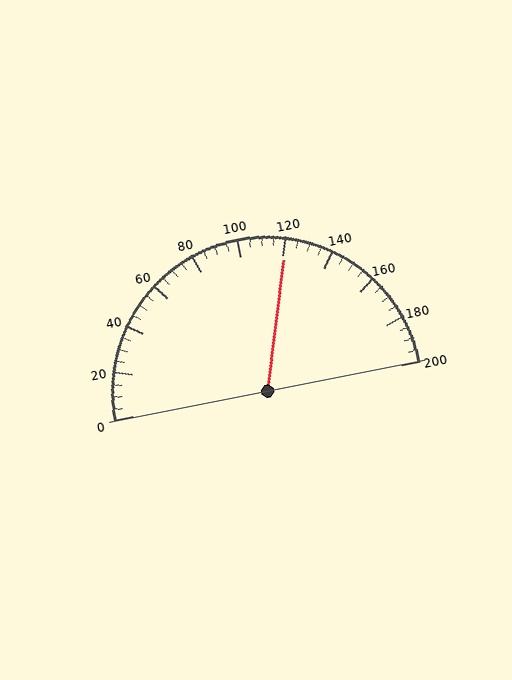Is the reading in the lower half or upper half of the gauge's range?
The reading is in the upper half of the range (0 to 200).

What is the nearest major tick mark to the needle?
The nearest major tick mark is 120.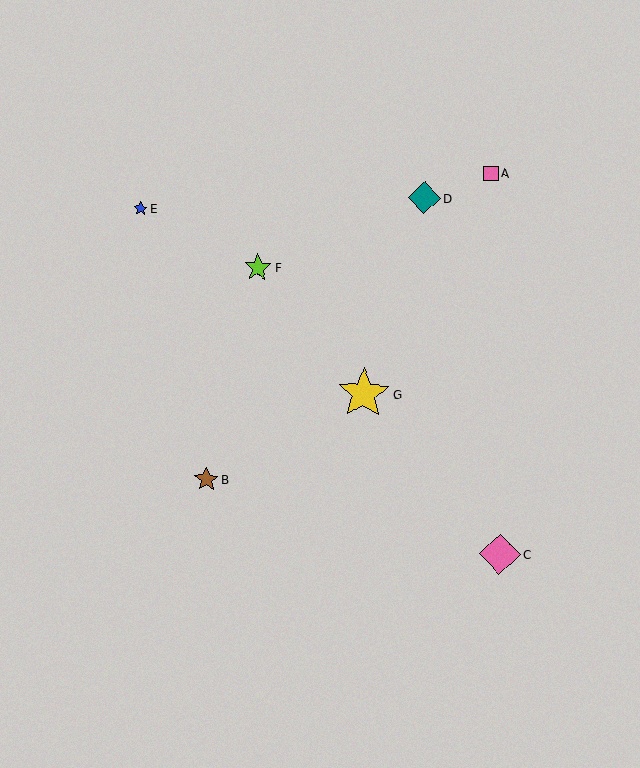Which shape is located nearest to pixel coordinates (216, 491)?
The brown star (labeled B) at (206, 479) is nearest to that location.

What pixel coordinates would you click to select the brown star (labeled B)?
Click at (206, 479) to select the brown star B.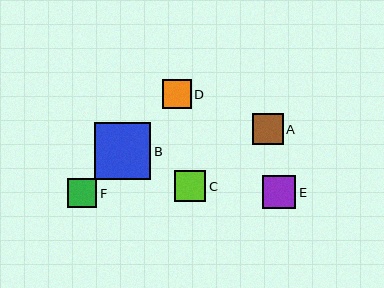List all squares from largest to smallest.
From largest to smallest: B, E, C, A, D, F.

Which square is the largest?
Square B is the largest with a size of approximately 57 pixels.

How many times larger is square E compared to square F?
Square E is approximately 1.2 times the size of square F.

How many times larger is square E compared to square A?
Square E is approximately 1.1 times the size of square A.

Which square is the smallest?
Square F is the smallest with a size of approximately 29 pixels.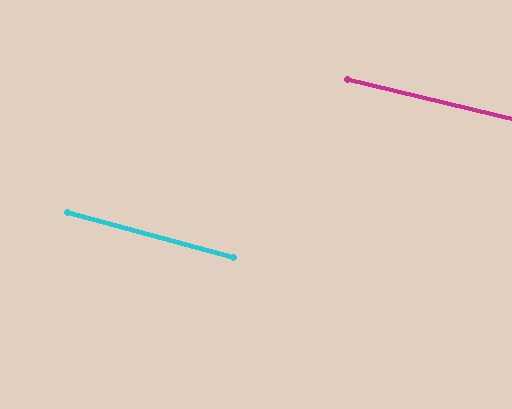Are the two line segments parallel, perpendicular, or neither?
Parallel — their directions differ by only 1.9°.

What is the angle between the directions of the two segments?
Approximately 2 degrees.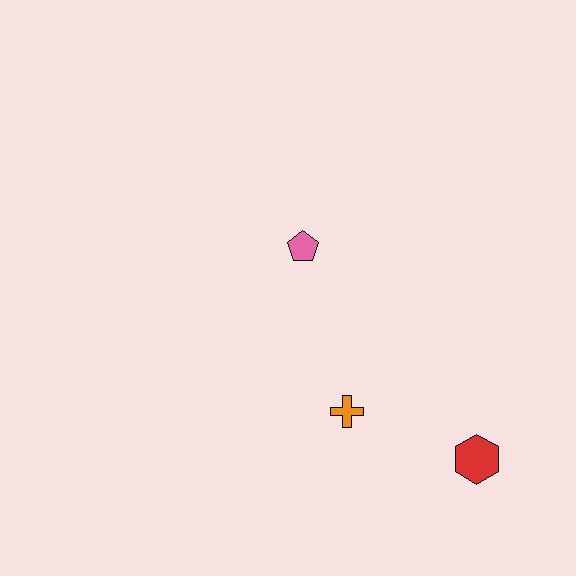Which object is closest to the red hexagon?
The orange cross is closest to the red hexagon.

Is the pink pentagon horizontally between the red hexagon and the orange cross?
No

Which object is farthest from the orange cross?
The pink pentagon is farthest from the orange cross.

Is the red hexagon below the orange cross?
Yes